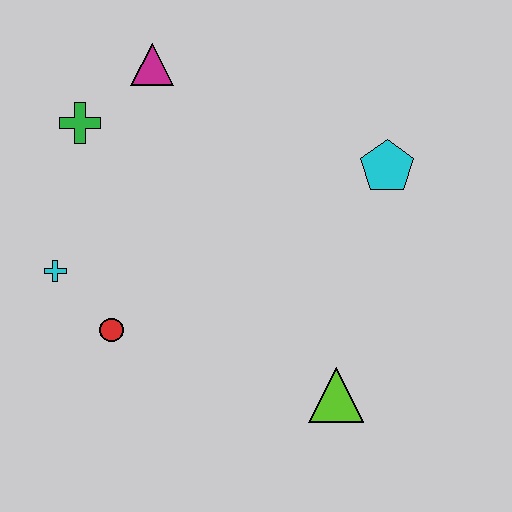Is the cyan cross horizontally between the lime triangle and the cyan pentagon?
No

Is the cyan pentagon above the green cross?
No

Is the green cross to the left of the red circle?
Yes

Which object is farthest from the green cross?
The lime triangle is farthest from the green cross.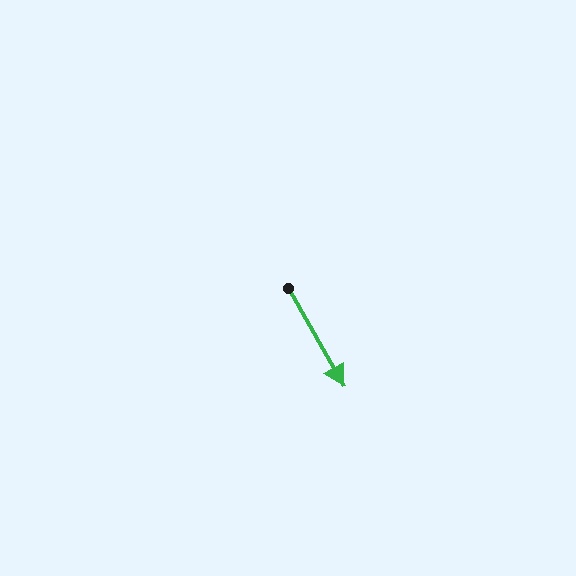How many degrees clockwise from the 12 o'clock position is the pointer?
Approximately 150 degrees.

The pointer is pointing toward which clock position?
Roughly 5 o'clock.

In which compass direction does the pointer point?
Southeast.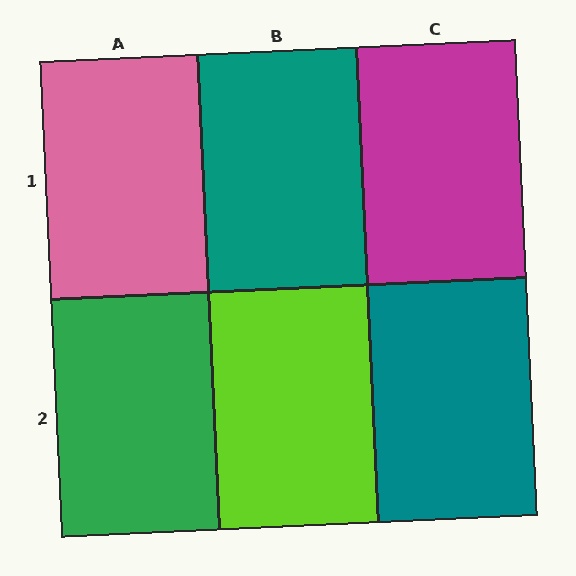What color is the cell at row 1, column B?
Teal.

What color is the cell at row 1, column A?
Pink.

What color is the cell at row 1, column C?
Magenta.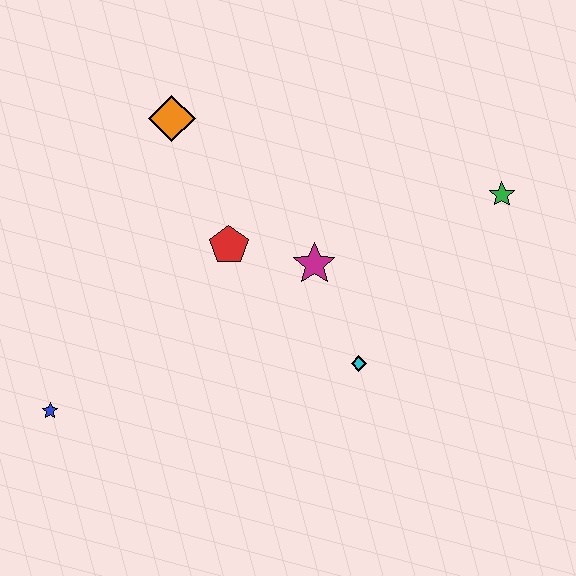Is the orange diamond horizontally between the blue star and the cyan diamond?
Yes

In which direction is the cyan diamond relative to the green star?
The cyan diamond is below the green star.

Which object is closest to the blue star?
The red pentagon is closest to the blue star.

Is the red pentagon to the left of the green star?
Yes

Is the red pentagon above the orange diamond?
No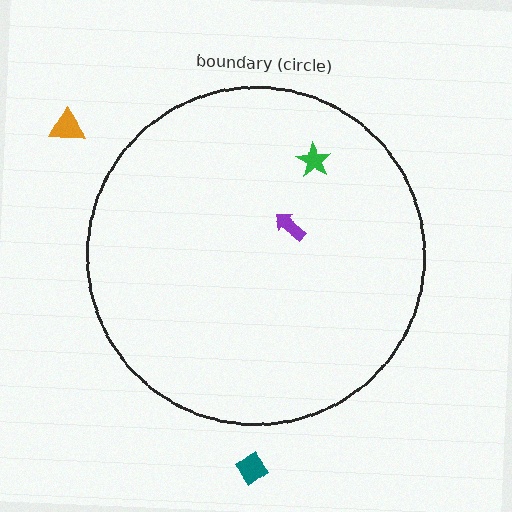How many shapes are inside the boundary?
2 inside, 2 outside.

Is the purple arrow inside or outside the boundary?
Inside.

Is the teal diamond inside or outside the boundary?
Outside.